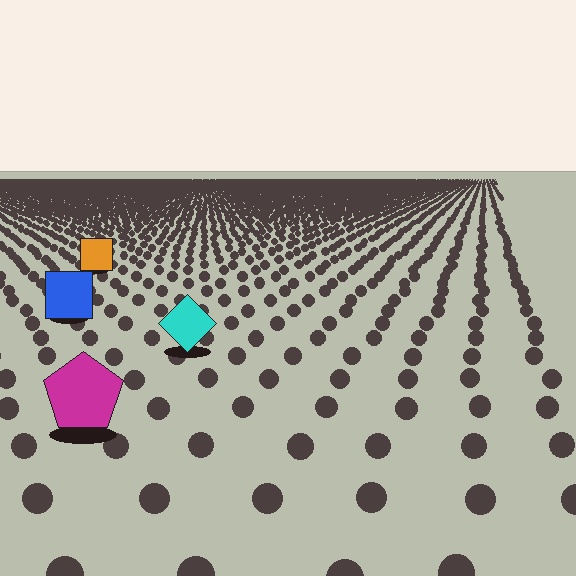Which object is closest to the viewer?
The magenta pentagon is closest. The texture marks near it are larger and more spread out.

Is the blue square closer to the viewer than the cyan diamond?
No. The cyan diamond is closer — you can tell from the texture gradient: the ground texture is coarser near it.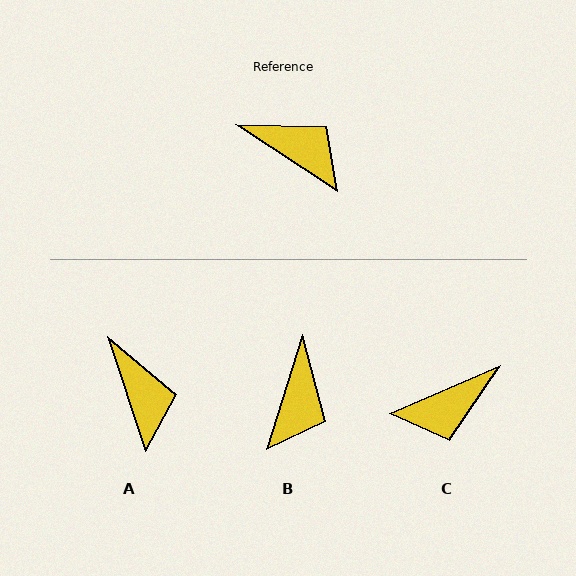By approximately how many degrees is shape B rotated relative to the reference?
Approximately 74 degrees clockwise.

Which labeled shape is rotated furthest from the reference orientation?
C, about 123 degrees away.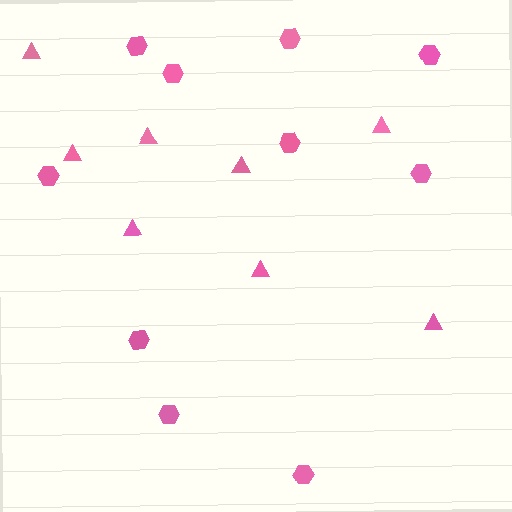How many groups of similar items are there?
There are 2 groups: one group of triangles (8) and one group of hexagons (10).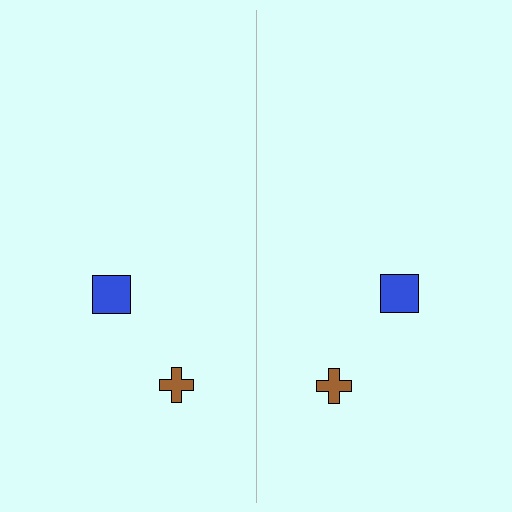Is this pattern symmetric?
Yes, this pattern has bilateral (reflection) symmetry.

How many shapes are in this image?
There are 4 shapes in this image.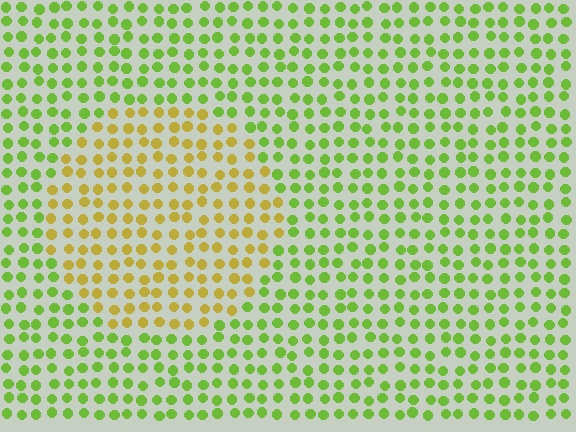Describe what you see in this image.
The image is filled with small lime elements in a uniform arrangement. A circle-shaped region is visible where the elements are tinted to a slightly different hue, forming a subtle color boundary.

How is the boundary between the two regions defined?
The boundary is defined purely by a slight shift in hue (about 44 degrees). Spacing, size, and orientation are identical on both sides.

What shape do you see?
I see a circle.